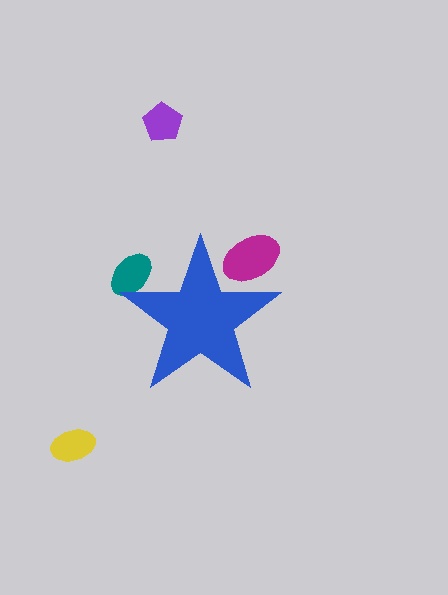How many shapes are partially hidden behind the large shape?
2 shapes are partially hidden.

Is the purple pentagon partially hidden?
No, the purple pentagon is fully visible.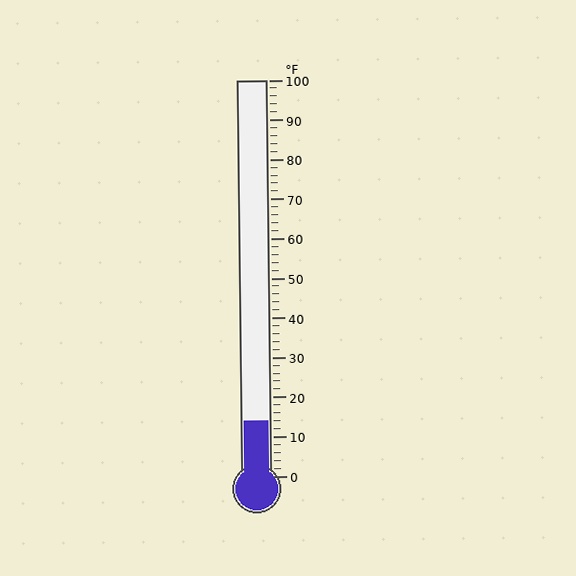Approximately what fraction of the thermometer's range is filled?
The thermometer is filled to approximately 15% of its range.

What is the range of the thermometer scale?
The thermometer scale ranges from 0°F to 100°F.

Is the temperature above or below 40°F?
The temperature is below 40°F.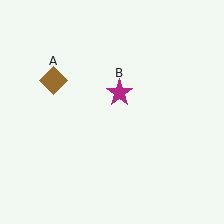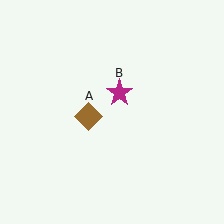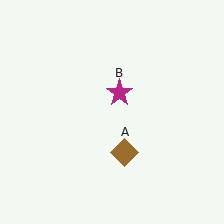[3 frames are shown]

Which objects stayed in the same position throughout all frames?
Magenta star (object B) remained stationary.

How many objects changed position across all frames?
1 object changed position: brown diamond (object A).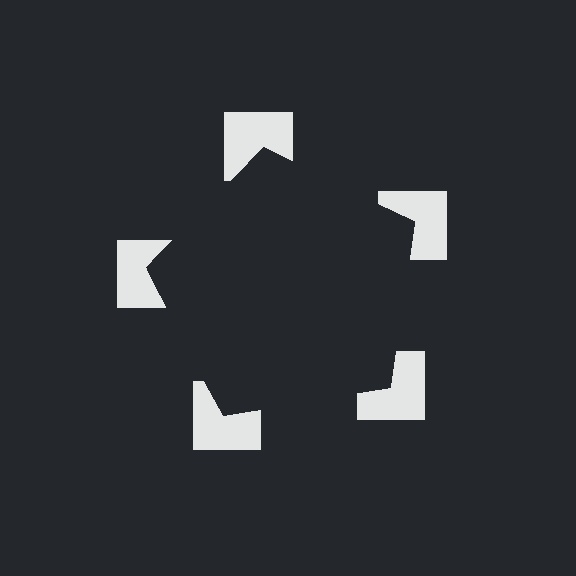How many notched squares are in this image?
There are 5 — one at each vertex of the illusory pentagon.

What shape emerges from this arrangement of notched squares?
An illusory pentagon — its edges are inferred from the aligned wedge cuts in the notched squares, not physically drawn.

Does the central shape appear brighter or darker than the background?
It typically appears slightly darker than the background, even though no actual brightness change is drawn.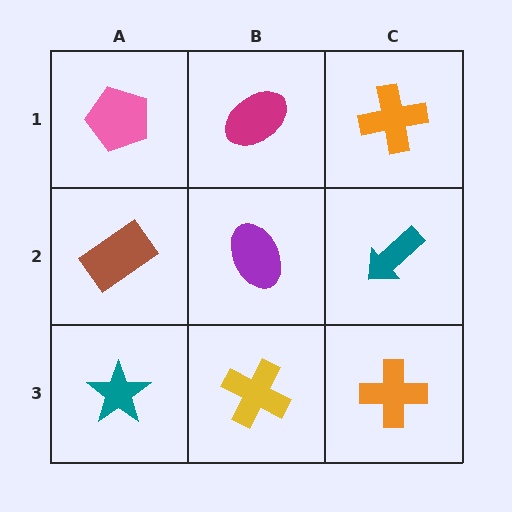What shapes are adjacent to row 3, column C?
A teal arrow (row 2, column C), a yellow cross (row 3, column B).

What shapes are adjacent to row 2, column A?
A pink pentagon (row 1, column A), a teal star (row 3, column A), a purple ellipse (row 2, column B).